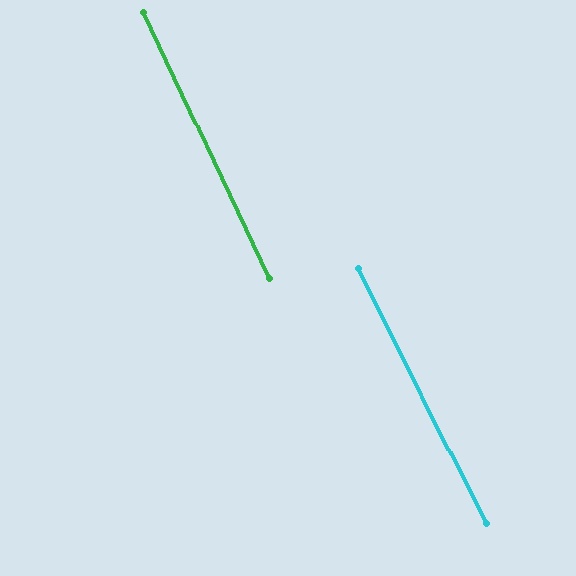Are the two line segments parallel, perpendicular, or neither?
Parallel — their directions differ by only 1.2°.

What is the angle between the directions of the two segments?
Approximately 1 degree.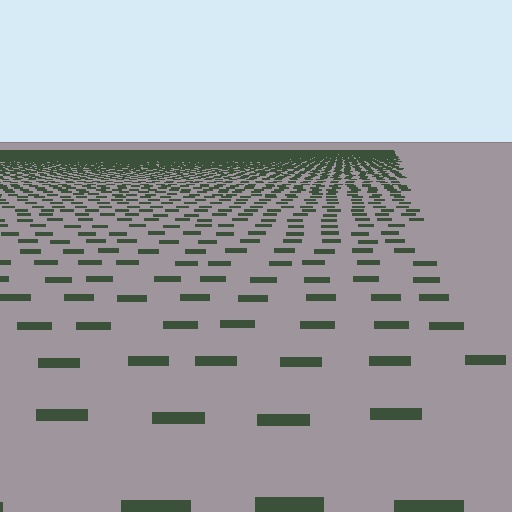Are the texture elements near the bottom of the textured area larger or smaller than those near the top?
Larger. Near the bottom, elements are closer to the viewer and appear at a bigger on-screen size.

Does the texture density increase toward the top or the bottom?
Density increases toward the top.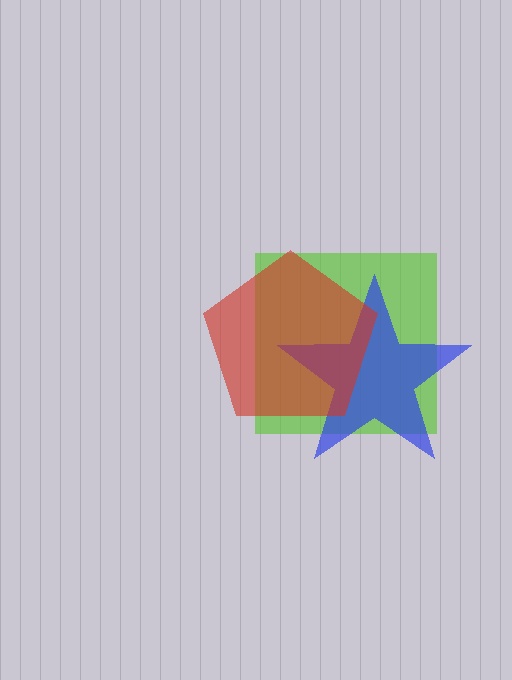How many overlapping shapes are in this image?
There are 3 overlapping shapes in the image.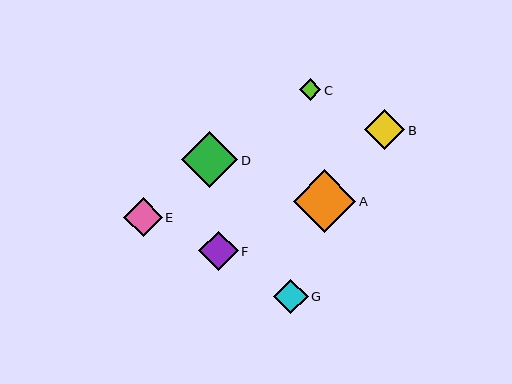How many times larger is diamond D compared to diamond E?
Diamond D is approximately 1.5 times the size of diamond E.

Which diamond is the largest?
Diamond A is the largest with a size of approximately 63 pixels.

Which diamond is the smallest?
Diamond C is the smallest with a size of approximately 21 pixels.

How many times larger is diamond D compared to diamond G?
Diamond D is approximately 1.6 times the size of diamond G.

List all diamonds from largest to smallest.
From largest to smallest: A, D, B, F, E, G, C.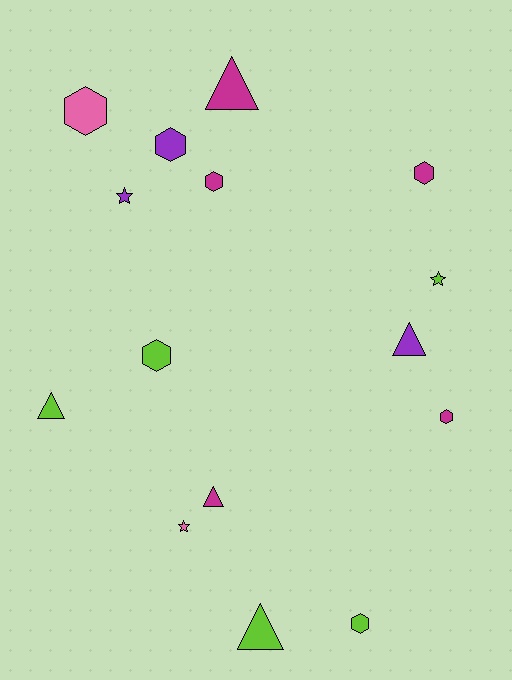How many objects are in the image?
There are 15 objects.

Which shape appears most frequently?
Hexagon, with 7 objects.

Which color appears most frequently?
Magenta, with 5 objects.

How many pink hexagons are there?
There is 1 pink hexagon.